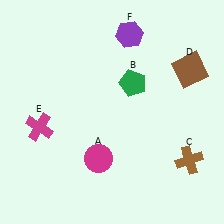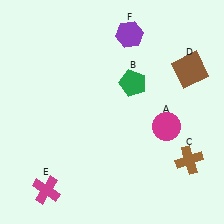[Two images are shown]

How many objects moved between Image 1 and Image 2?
2 objects moved between the two images.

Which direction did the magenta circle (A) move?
The magenta circle (A) moved right.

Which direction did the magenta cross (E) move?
The magenta cross (E) moved down.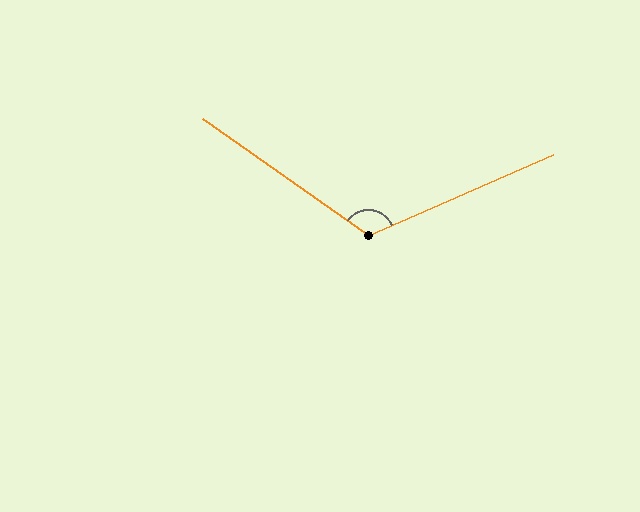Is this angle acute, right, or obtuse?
It is obtuse.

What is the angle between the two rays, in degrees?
Approximately 121 degrees.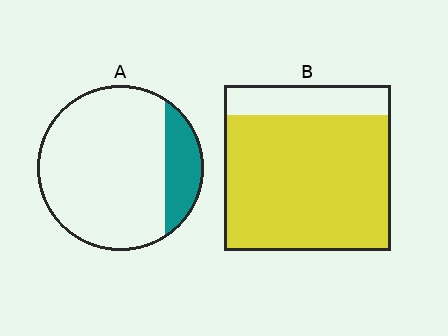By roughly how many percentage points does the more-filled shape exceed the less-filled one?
By roughly 65 percentage points (B over A).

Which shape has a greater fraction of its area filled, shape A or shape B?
Shape B.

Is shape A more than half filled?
No.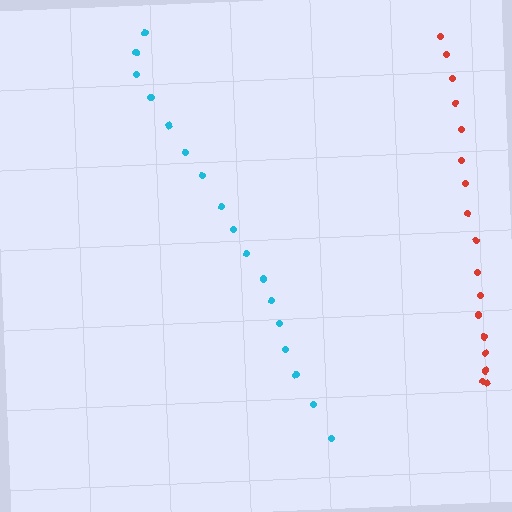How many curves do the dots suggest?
There are 2 distinct paths.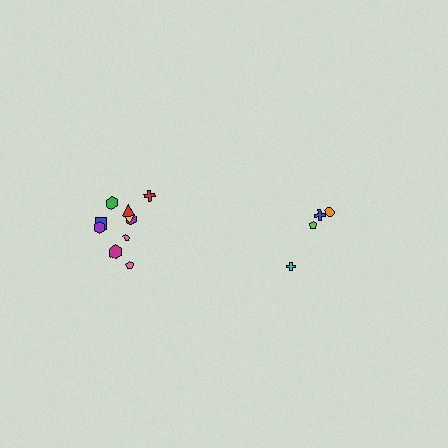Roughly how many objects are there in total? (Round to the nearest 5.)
Roughly 15 objects in total.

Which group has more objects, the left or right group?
The left group.